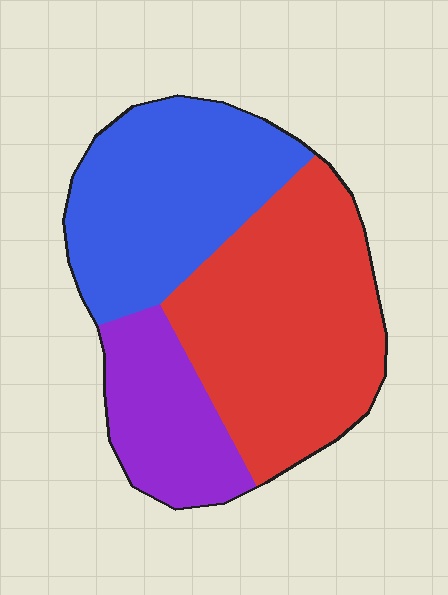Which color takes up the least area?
Purple, at roughly 20%.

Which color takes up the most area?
Red, at roughly 45%.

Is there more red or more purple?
Red.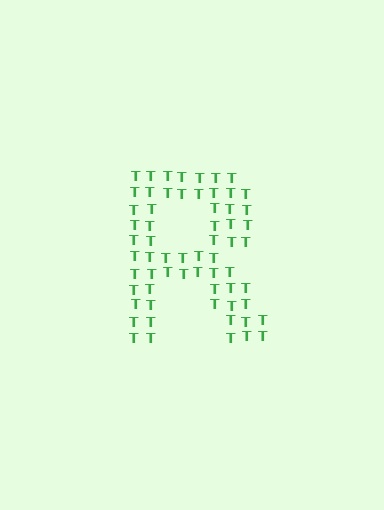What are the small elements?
The small elements are letter T's.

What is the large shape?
The large shape is the letter R.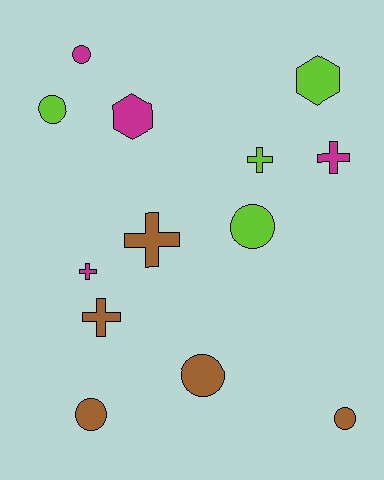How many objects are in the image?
There are 13 objects.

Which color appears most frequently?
Brown, with 5 objects.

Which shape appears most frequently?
Circle, with 6 objects.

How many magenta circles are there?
There is 1 magenta circle.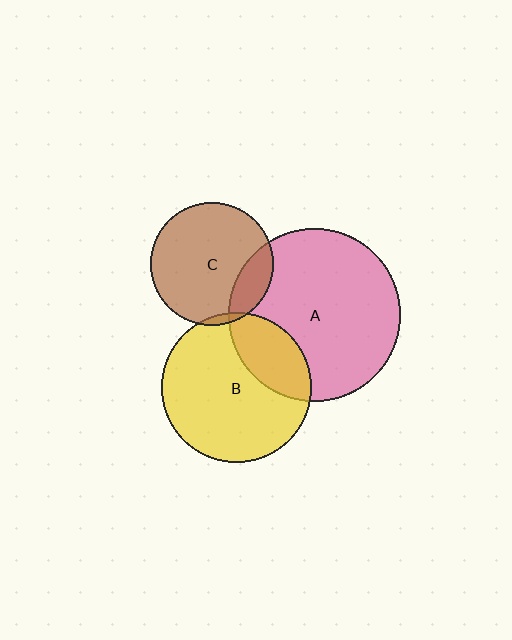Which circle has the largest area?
Circle A (pink).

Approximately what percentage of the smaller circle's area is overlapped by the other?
Approximately 20%.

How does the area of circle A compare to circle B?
Approximately 1.3 times.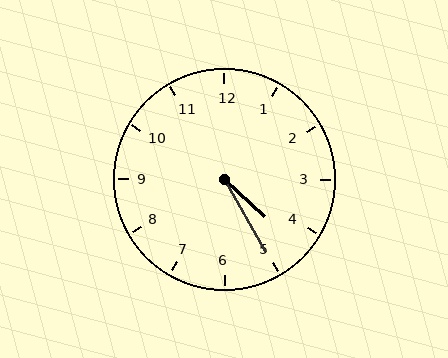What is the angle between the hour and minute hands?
Approximately 18 degrees.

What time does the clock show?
4:25.